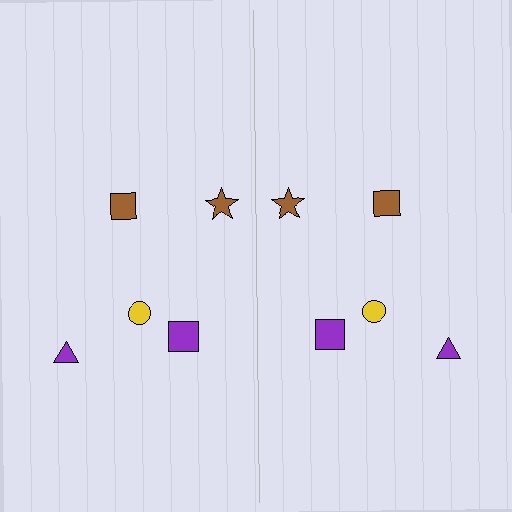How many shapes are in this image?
There are 10 shapes in this image.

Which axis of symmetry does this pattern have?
The pattern has a vertical axis of symmetry running through the center of the image.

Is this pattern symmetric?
Yes, this pattern has bilateral (reflection) symmetry.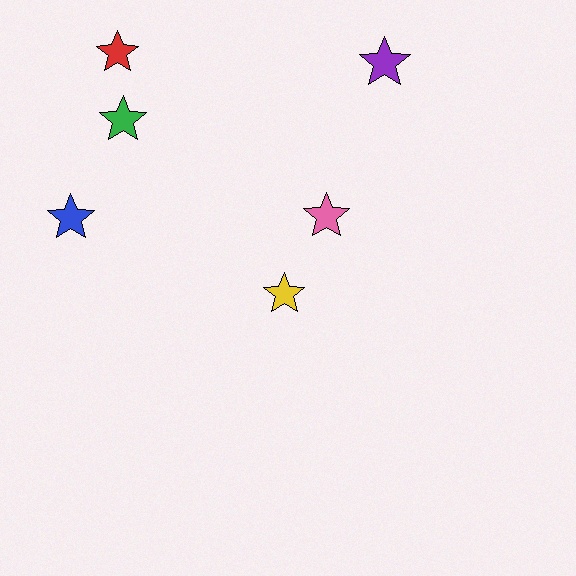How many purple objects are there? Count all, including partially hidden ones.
There is 1 purple object.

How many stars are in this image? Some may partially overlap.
There are 6 stars.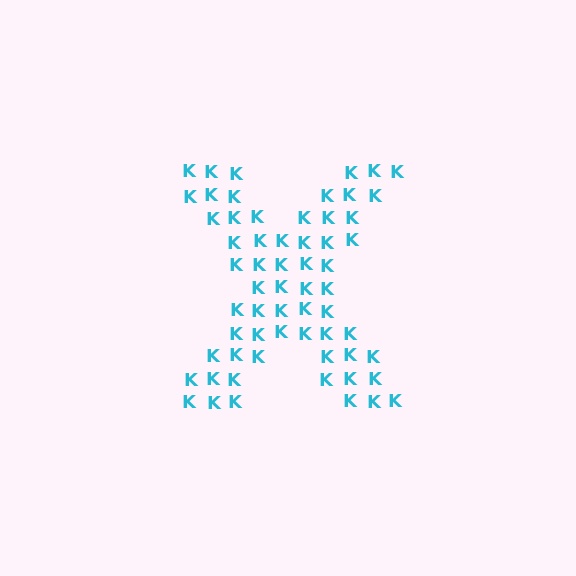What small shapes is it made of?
It is made of small letter K's.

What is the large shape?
The large shape is the letter X.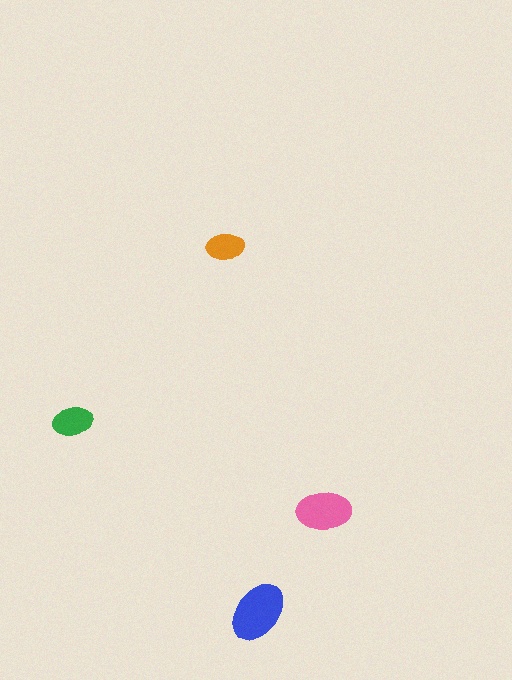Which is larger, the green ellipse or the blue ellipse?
The blue one.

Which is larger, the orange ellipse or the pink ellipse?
The pink one.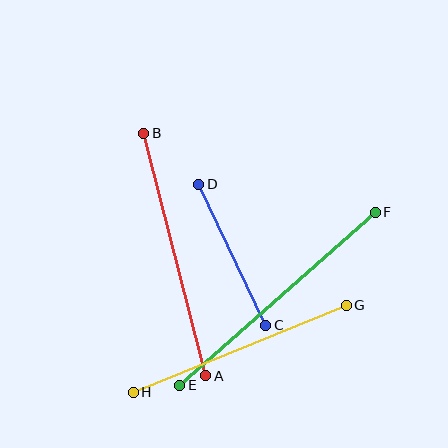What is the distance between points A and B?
The distance is approximately 250 pixels.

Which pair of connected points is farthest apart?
Points E and F are farthest apart.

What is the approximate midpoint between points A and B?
The midpoint is at approximately (175, 255) pixels.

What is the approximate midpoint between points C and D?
The midpoint is at approximately (232, 255) pixels.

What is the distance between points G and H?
The distance is approximately 230 pixels.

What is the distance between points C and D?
The distance is approximately 156 pixels.